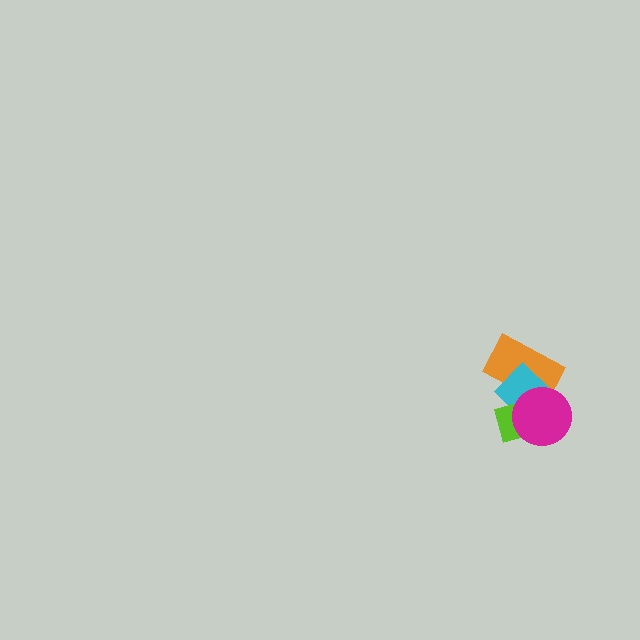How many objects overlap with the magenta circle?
3 objects overlap with the magenta circle.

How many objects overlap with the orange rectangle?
3 objects overlap with the orange rectangle.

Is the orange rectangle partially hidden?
Yes, it is partially covered by another shape.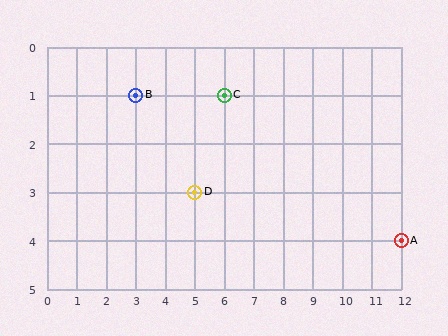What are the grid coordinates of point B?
Point B is at grid coordinates (3, 1).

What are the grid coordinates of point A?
Point A is at grid coordinates (12, 4).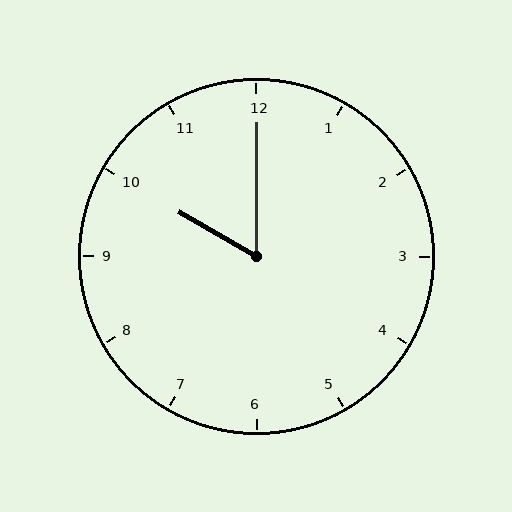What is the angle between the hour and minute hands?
Approximately 60 degrees.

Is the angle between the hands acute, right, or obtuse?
It is acute.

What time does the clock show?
10:00.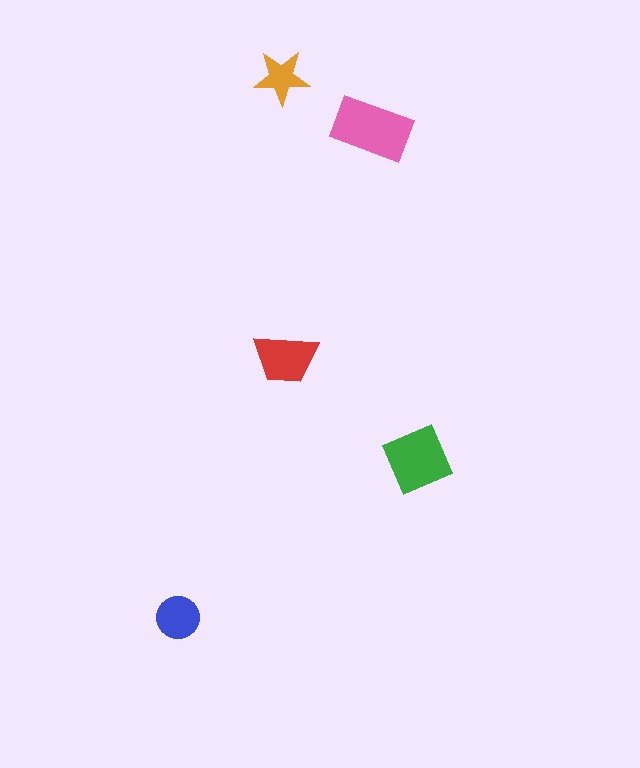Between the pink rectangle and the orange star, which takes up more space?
The pink rectangle.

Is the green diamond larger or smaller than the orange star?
Larger.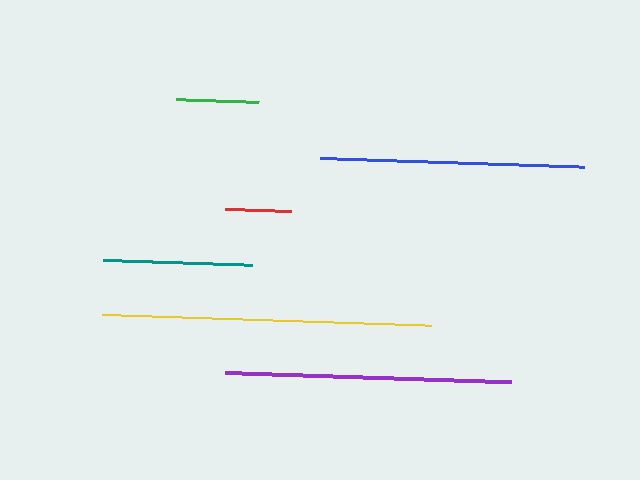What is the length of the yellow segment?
The yellow segment is approximately 330 pixels long.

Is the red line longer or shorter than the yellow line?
The yellow line is longer than the red line.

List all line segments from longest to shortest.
From longest to shortest: yellow, purple, blue, teal, green, red.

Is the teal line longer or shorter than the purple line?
The purple line is longer than the teal line.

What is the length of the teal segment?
The teal segment is approximately 149 pixels long.